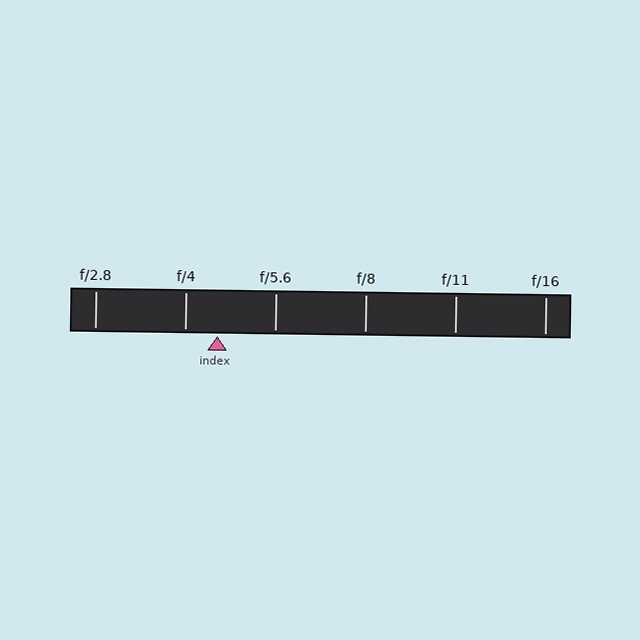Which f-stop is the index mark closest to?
The index mark is closest to f/4.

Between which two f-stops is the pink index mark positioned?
The index mark is between f/4 and f/5.6.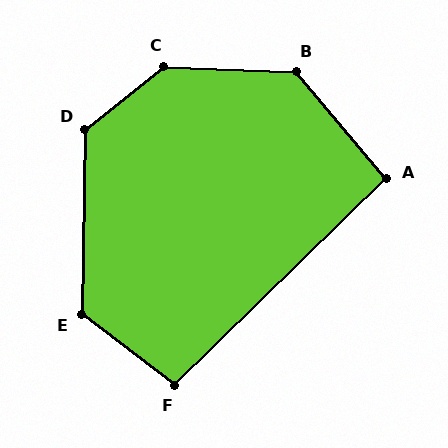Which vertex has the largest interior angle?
C, at approximately 139 degrees.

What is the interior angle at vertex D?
Approximately 129 degrees (obtuse).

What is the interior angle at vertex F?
Approximately 98 degrees (obtuse).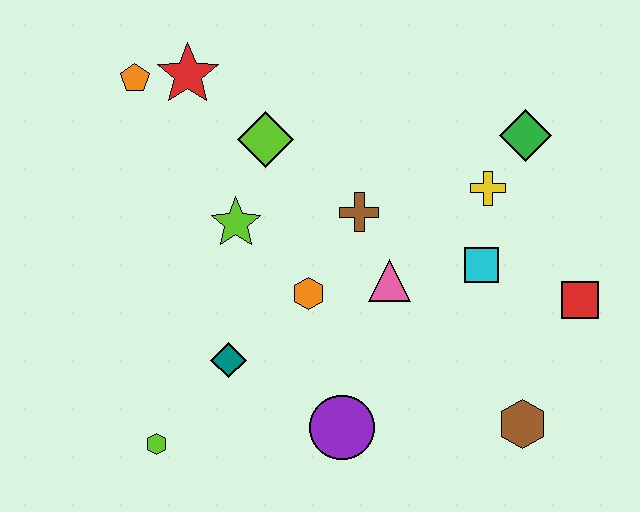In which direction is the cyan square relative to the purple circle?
The cyan square is above the purple circle.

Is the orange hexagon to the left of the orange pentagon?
No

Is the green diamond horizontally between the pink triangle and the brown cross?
No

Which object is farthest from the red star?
The brown hexagon is farthest from the red star.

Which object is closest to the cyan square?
The yellow cross is closest to the cyan square.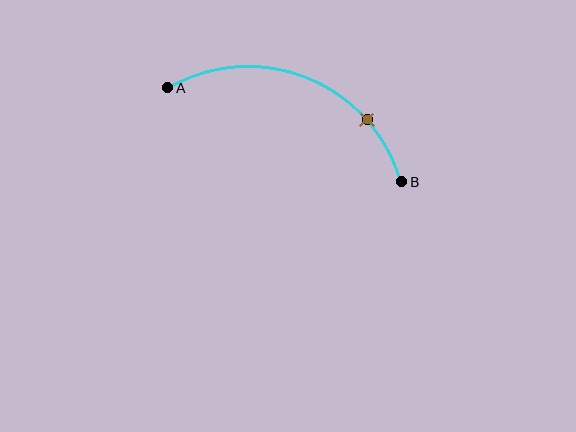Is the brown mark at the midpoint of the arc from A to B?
No. The brown mark lies on the arc but is closer to endpoint B. The arc midpoint would be at the point on the curve equidistant along the arc from both A and B.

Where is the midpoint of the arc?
The arc midpoint is the point on the curve farthest from the straight line joining A and B. It sits above that line.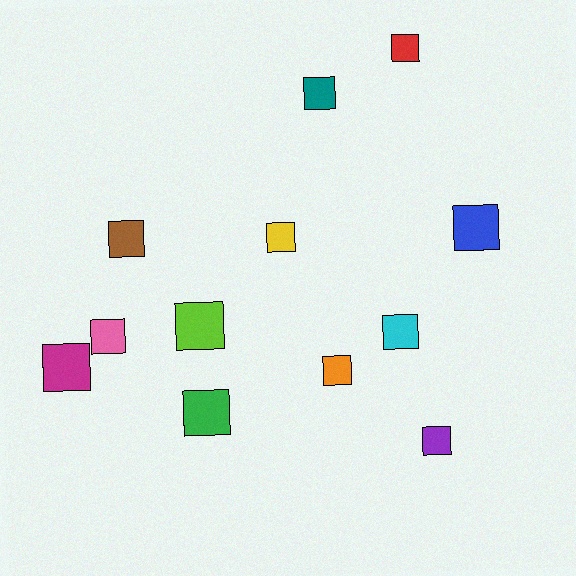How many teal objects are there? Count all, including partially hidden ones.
There is 1 teal object.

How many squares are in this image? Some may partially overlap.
There are 12 squares.